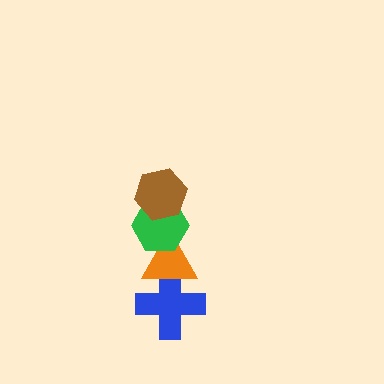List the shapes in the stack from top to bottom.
From top to bottom: the brown hexagon, the green hexagon, the orange triangle, the blue cross.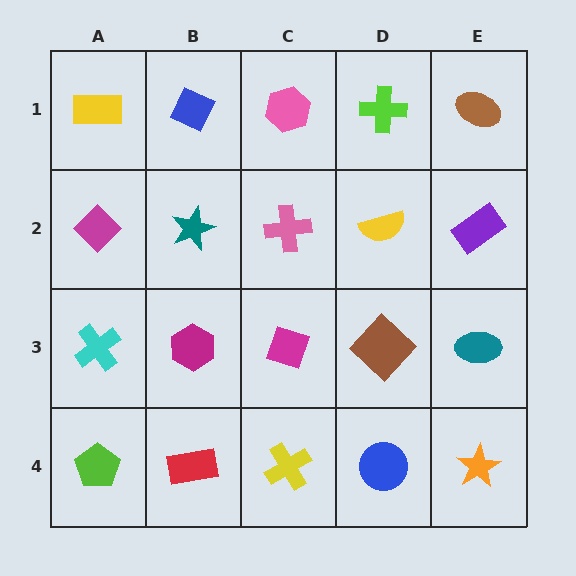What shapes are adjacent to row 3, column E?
A purple rectangle (row 2, column E), an orange star (row 4, column E), a brown diamond (row 3, column D).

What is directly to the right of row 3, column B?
A magenta diamond.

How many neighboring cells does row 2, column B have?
4.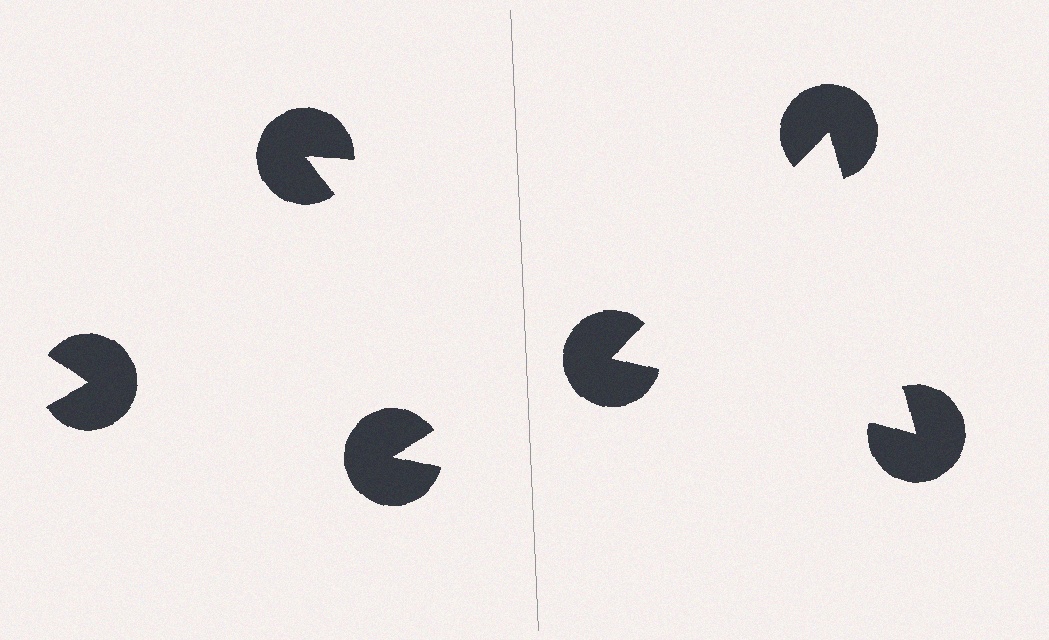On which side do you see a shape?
An illusory triangle appears on the right side. On the left side the wedge cuts are rotated, so no coherent shape forms.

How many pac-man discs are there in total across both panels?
6 — 3 on each side.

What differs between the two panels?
The pac-man discs are positioned identically on both sides; only the wedge orientations differ. On the right they align to a triangle; on the left they are misaligned.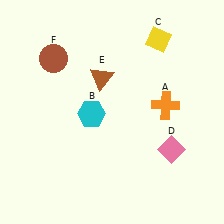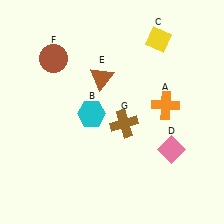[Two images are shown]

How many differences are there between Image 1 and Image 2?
There is 1 difference between the two images.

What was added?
A brown cross (G) was added in Image 2.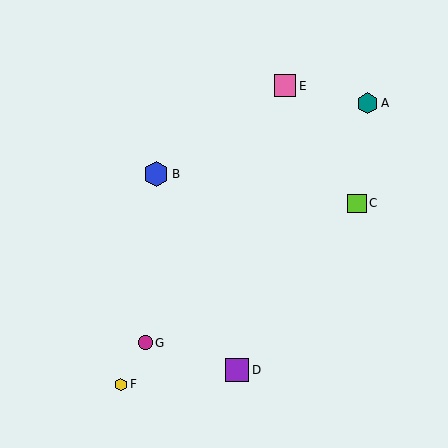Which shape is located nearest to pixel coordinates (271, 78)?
The pink square (labeled E) at (285, 86) is nearest to that location.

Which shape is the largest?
The blue hexagon (labeled B) is the largest.